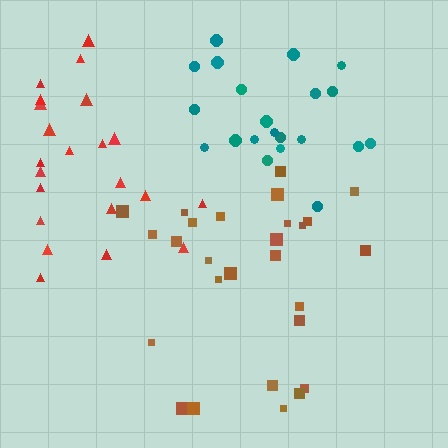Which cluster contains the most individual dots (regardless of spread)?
Brown (27).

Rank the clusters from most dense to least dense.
teal, red, brown.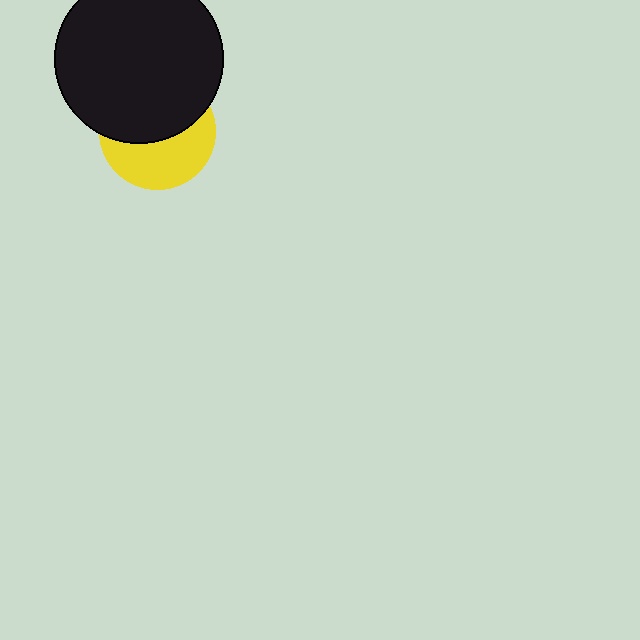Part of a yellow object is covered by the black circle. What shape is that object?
It is a circle.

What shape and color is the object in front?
The object in front is a black circle.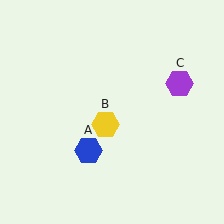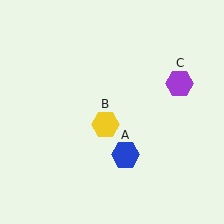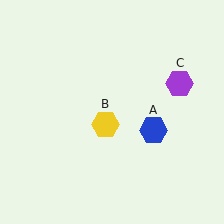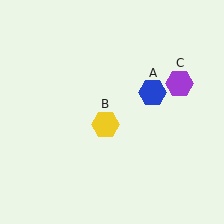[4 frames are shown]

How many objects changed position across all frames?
1 object changed position: blue hexagon (object A).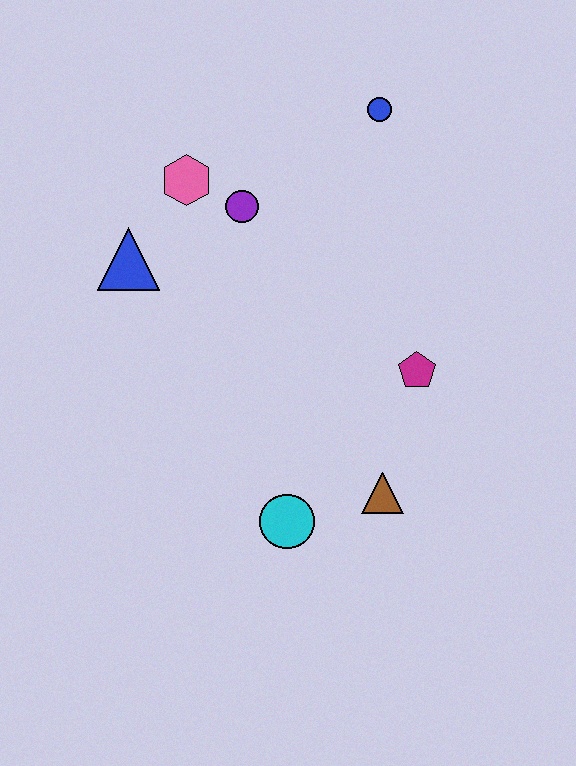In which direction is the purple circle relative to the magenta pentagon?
The purple circle is to the left of the magenta pentagon.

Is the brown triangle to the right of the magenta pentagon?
No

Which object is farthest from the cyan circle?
The blue circle is farthest from the cyan circle.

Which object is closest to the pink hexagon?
The purple circle is closest to the pink hexagon.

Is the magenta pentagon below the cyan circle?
No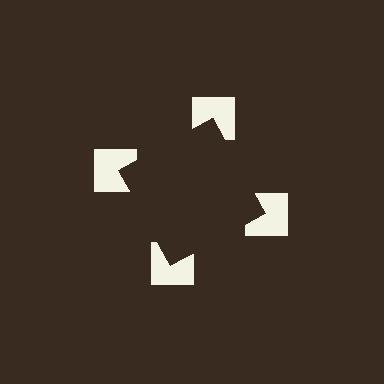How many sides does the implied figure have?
4 sides.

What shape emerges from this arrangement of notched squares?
An illusory square — its edges are inferred from the aligned wedge cuts in the notched squares, not physically drawn.